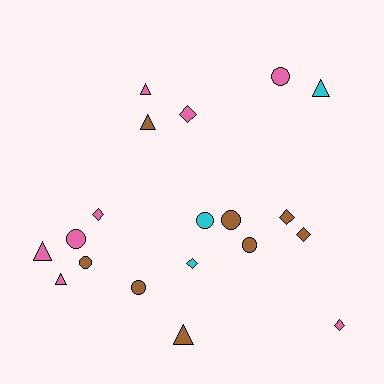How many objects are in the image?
There are 19 objects.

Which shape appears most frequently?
Circle, with 7 objects.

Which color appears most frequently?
Brown, with 8 objects.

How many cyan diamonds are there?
There is 1 cyan diamond.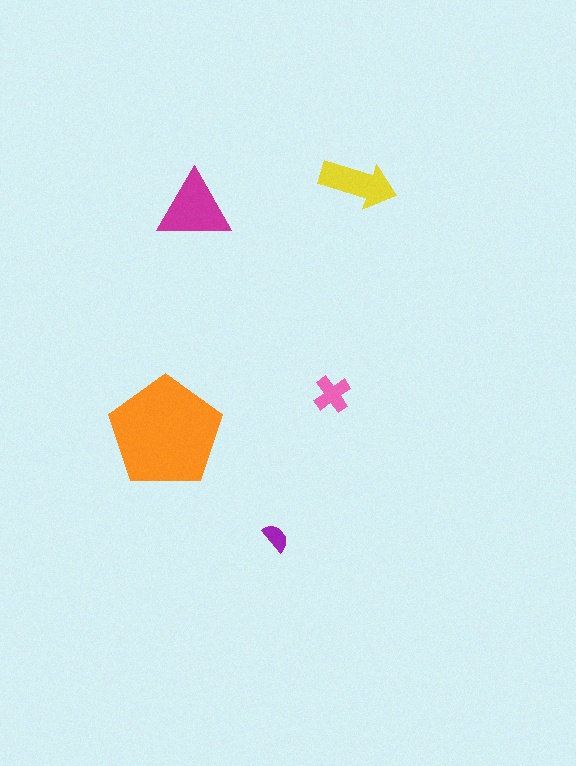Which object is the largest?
The orange pentagon.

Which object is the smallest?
The purple semicircle.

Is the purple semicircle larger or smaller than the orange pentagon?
Smaller.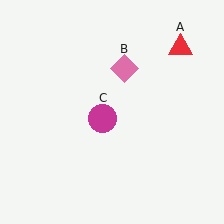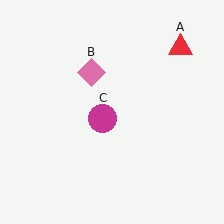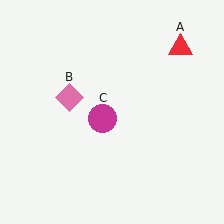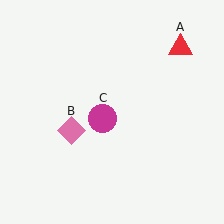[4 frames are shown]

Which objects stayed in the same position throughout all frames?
Red triangle (object A) and magenta circle (object C) remained stationary.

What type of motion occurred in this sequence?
The pink diamond (object B) rotated counterclockwise around the center of the scene.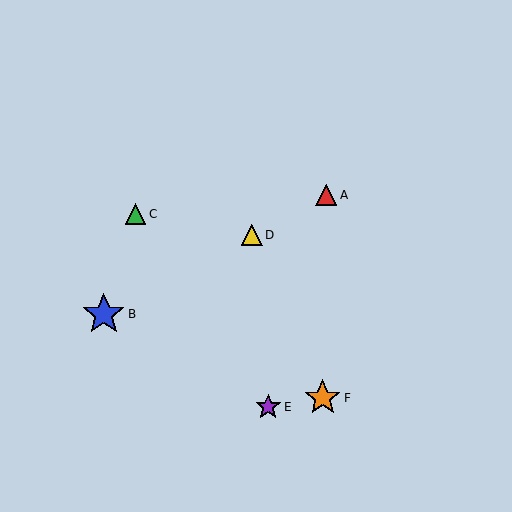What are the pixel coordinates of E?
Object E is at (268, 407).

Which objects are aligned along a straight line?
Objects A, B, D are aligned along a straight line.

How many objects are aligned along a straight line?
3 objects (A, B, D) are aligned along a straight line.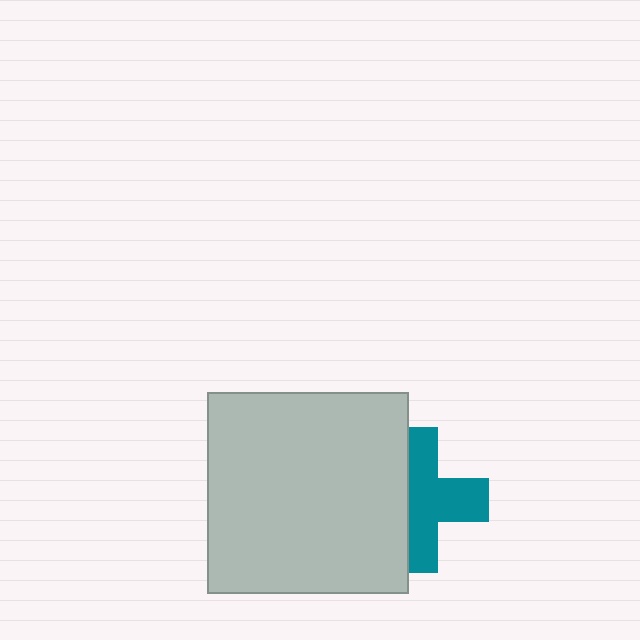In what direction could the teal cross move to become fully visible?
The teal cross could move right. That would shift it out from behind the light gray square entirely.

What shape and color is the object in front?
The object in front is a light gray square.